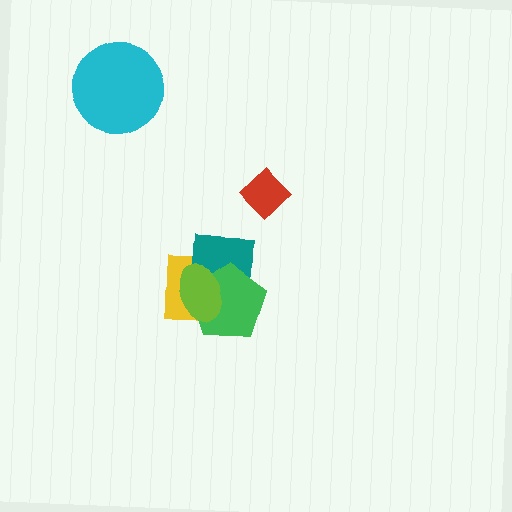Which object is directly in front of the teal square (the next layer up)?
The green pentagon is directly in front of the teal square.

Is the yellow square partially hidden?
Yes, it is partially covered by another shape.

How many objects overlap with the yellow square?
3 objects overlap with the yellow square.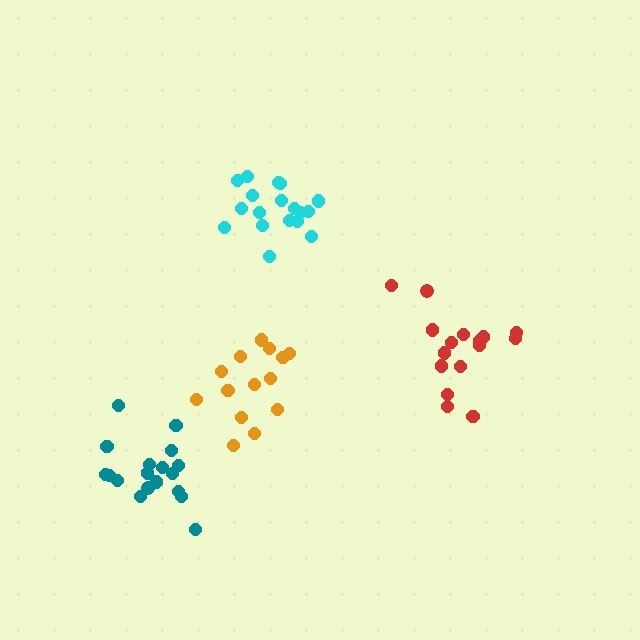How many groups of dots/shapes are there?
There are 4 groups.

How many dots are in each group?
Group 1: 18 dots, Group 2: 16 dots, Group 3: 18 dots, Group 4: 14 dots (66 total).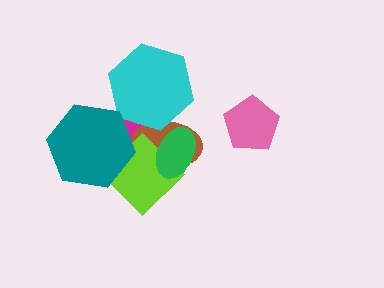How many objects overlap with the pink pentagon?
0 objects overlap with the pink pentagon.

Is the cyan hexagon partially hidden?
No, no other shape covers it.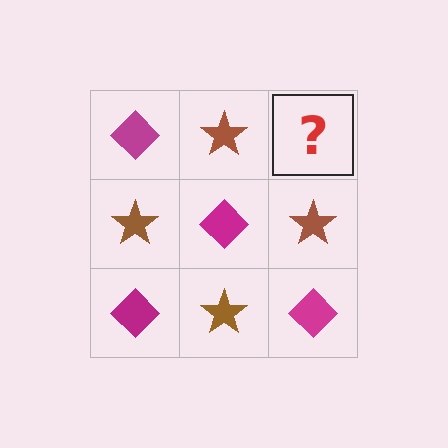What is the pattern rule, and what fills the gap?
The rule is that it alternates magenta diamond and brown star in a checkerboard pattern. The gap should be filled with a magenta diamond.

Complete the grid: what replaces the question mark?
The question mark should be replaced with a magenta diamond.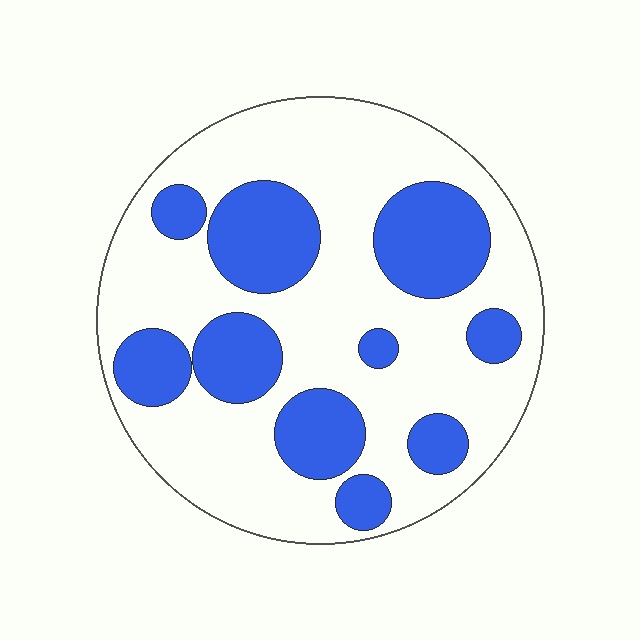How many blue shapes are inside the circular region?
10.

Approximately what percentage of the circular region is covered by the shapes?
Approximately 30%.